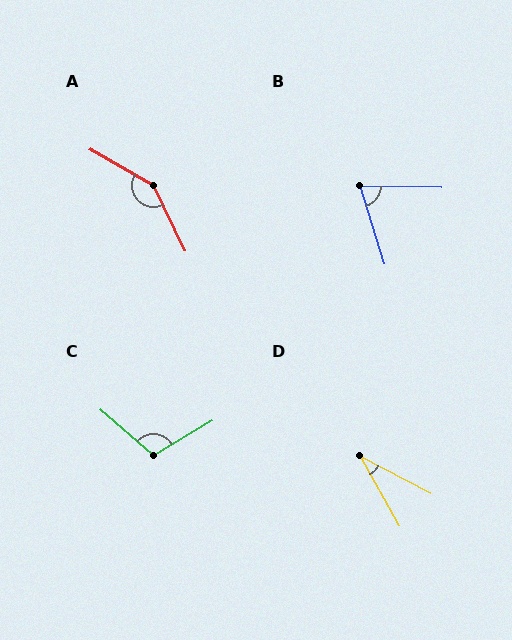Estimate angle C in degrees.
Approximately 108 degrees.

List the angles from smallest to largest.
D (33°), B (72°), C (108°), A (146°).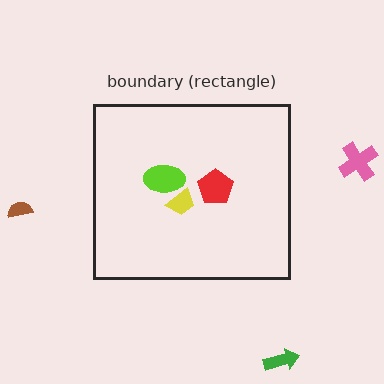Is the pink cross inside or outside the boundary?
Outside.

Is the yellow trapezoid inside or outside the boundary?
Inside.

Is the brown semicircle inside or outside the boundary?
Outside.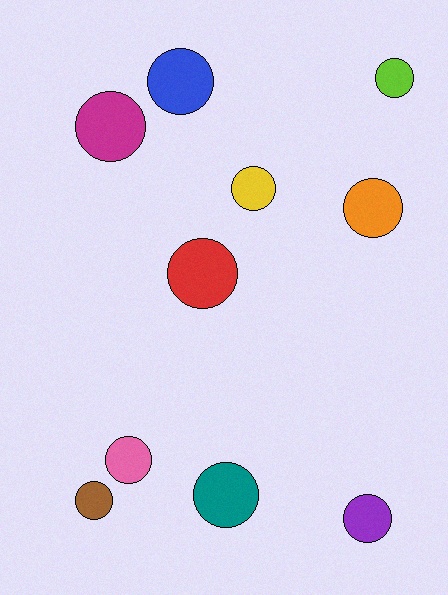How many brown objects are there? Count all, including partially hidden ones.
There is 1 brown object.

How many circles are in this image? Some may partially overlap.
There are 10 circles.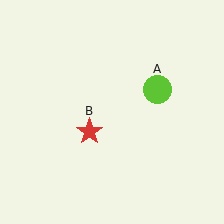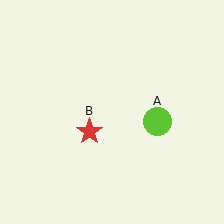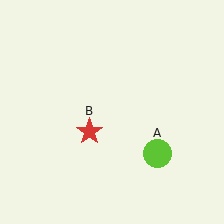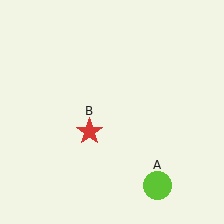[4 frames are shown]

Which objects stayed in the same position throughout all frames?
Red star (object B) remained stationary.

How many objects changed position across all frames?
1 object changed position: lime circle (object A).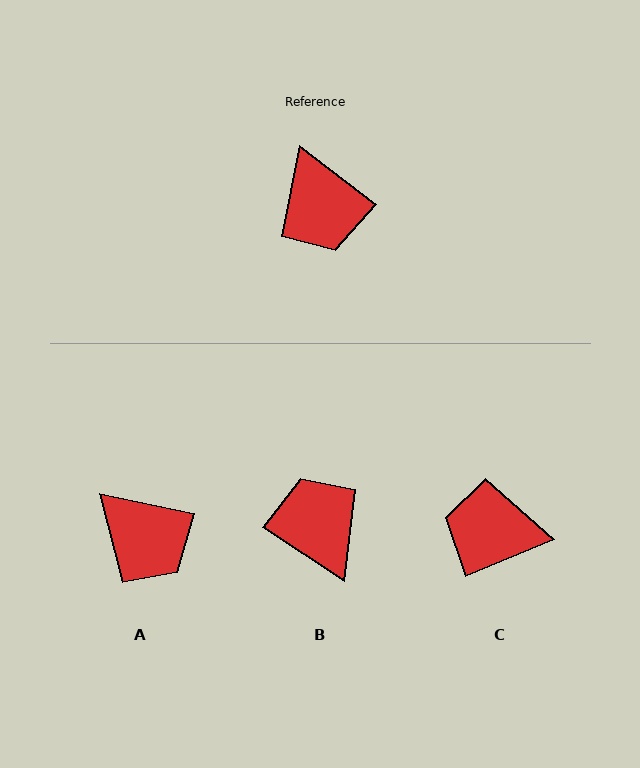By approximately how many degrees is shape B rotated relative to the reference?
Approximately 176 degrees clockwise.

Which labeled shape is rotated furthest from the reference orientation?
B, about 176 degrees away.